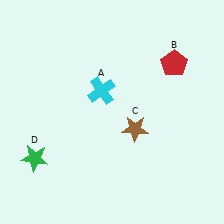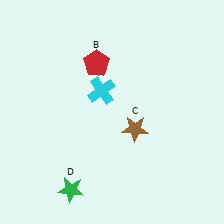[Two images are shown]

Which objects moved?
The objects that moved are: the red pentagon (B), the green star (D).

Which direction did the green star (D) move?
The green star (D) moved right.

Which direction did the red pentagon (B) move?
The red pentagon (B) moved left.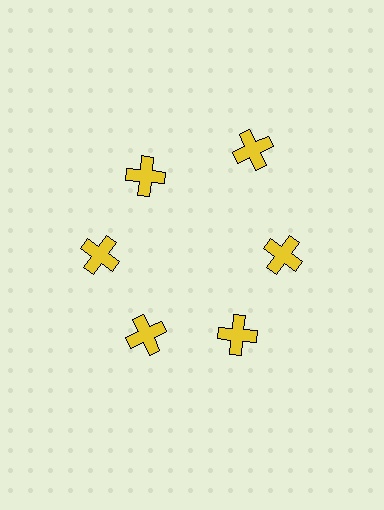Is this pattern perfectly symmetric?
No. The 6 yellow crosses are arranged in a ring, but one element near the 1 o'clock position is pushed outward from the center, breaking the 6-fold rotational symmetry.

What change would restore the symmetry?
The symmetry would be restored by moving it inward, back onto the ring so that all 6 crosses sit at equal angles and equal distance from the center.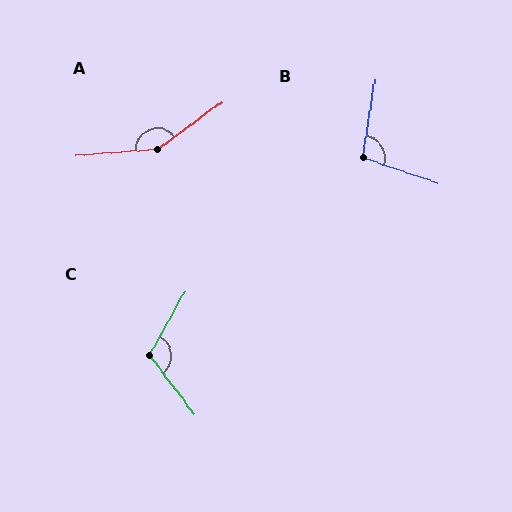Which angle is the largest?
A, at approximately 148 degrees.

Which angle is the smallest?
B, at approximately 100 degrees.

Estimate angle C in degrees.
Approximately 113 degrees.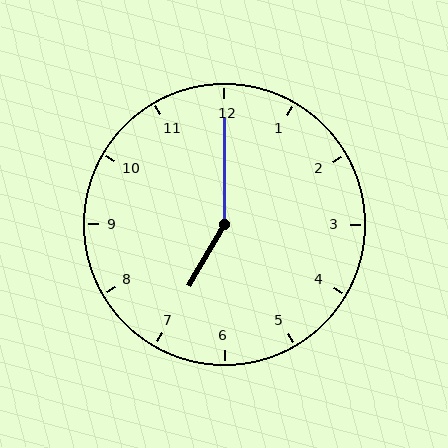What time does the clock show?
7:00.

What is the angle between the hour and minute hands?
Approximately 150 degrees.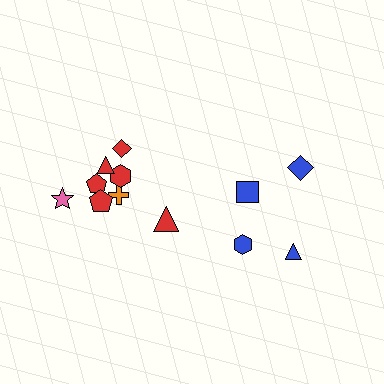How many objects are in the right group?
There are 4 objects.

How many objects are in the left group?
There are 8 objects.